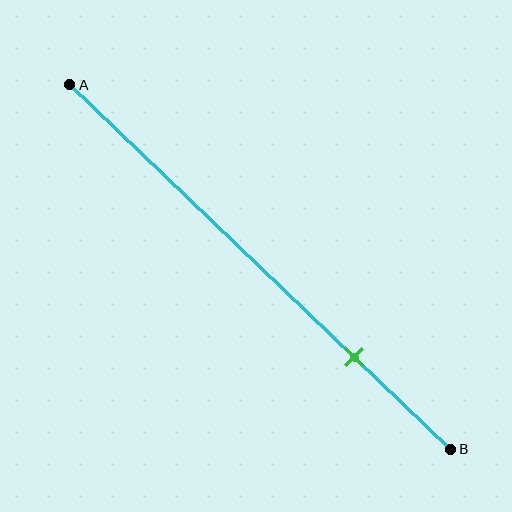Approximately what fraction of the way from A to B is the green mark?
The green mark is approximately 75% of the way from A to B.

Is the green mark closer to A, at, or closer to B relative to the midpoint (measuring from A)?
The green mark is closer to point B than the midpoint of segment AB.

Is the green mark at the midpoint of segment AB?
No, the mark is at about 75% from A, not at the 50% midpoint.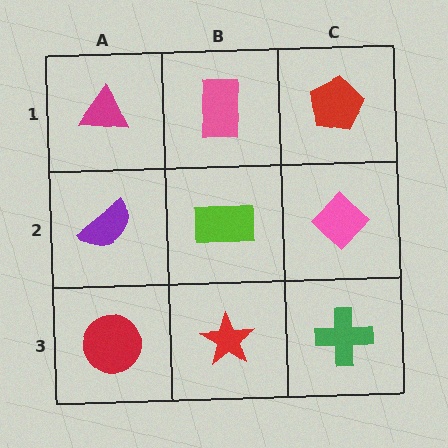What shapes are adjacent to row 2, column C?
A red pentagon (row 1, column C), a green cross (row 3, column C), a lime rectangle (row 2, column B).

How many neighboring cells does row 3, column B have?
3.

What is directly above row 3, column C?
A pink diamond.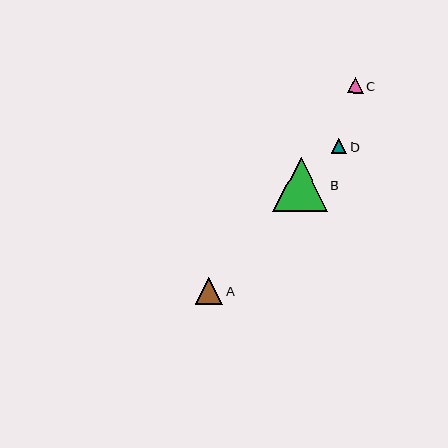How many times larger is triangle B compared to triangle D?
Triangle B is approximately 3.6 times the size of triangle D.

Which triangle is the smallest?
Triangle D is the smallest with a size of approximately 15 pixels.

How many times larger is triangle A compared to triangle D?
Triangle A is approximately 1.8 times the size of triangle D.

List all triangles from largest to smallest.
From largest to smallest: B, A, C, D.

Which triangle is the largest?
Triangle B is the largest with a size of approximately 55 pixels.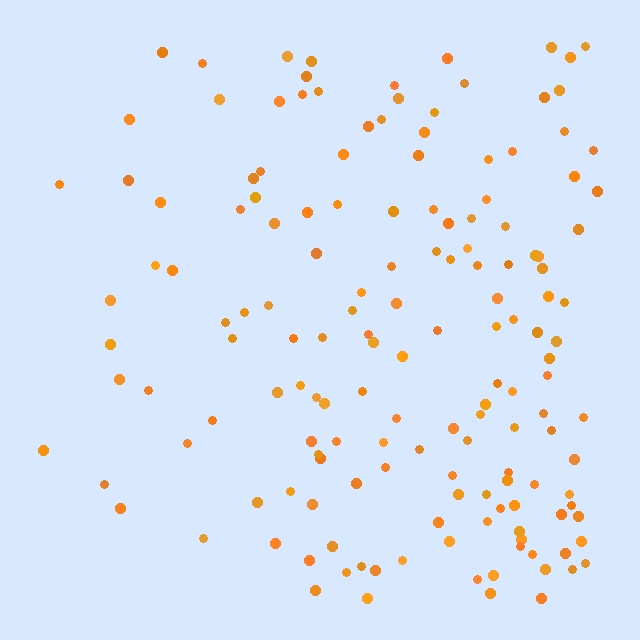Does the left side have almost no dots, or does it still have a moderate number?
Still a moderate number, just noticeably fewer than the right.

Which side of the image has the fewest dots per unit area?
The left.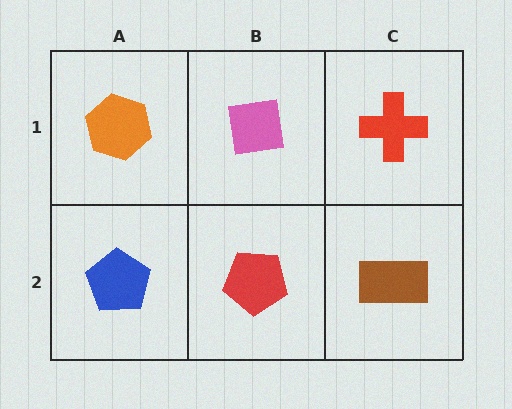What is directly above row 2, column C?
A red cross.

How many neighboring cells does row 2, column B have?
3.